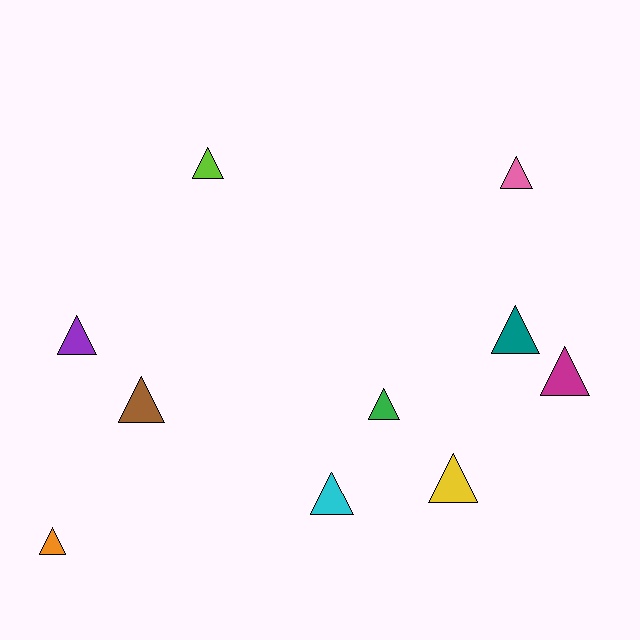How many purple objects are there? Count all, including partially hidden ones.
There is 1 purple object.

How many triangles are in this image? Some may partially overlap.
There are 10 triangles.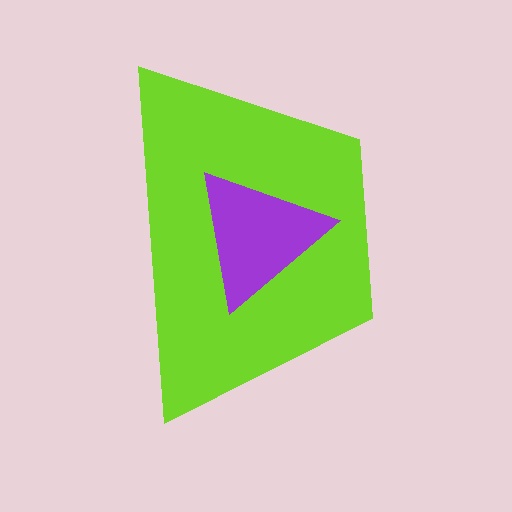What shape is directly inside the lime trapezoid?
The purple triangle.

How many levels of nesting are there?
2.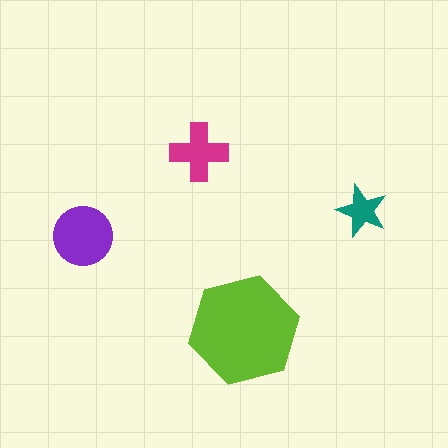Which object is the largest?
The lime hexagon.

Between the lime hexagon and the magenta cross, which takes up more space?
The lime hexagon.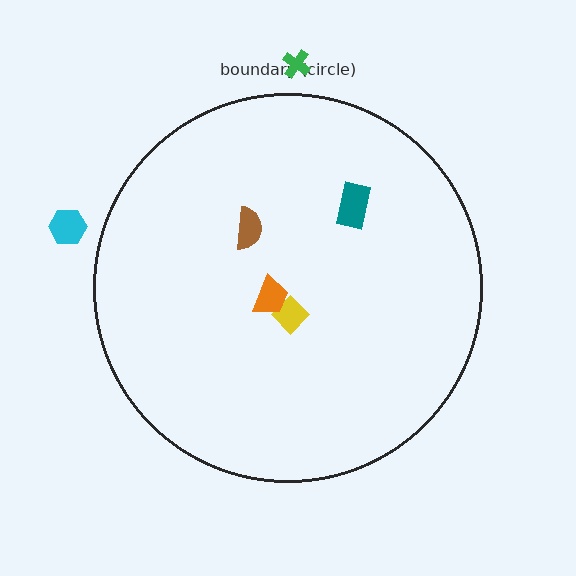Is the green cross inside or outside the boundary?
Outside.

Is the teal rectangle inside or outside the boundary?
Inside.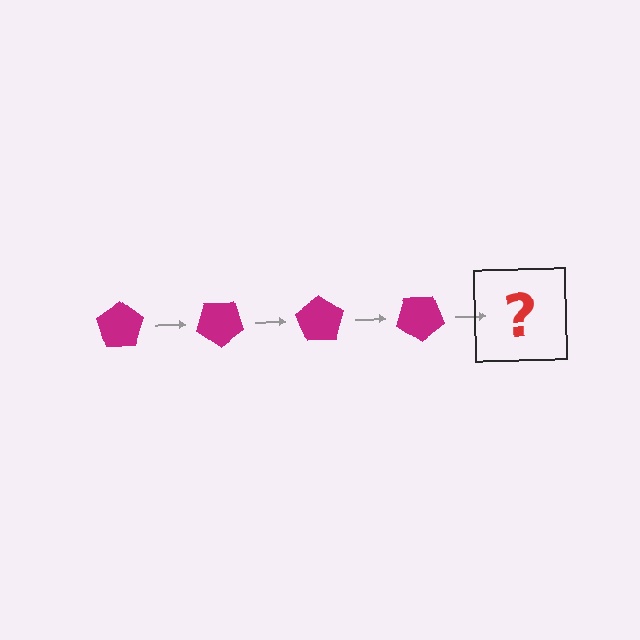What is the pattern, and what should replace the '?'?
The pattern is that the pentagon rotates 35 degrees each step. The '?' should be a magenta pentagon rotated 140 degrees.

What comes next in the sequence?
The next element should be a magenta pentagon rotated 140 degrees.